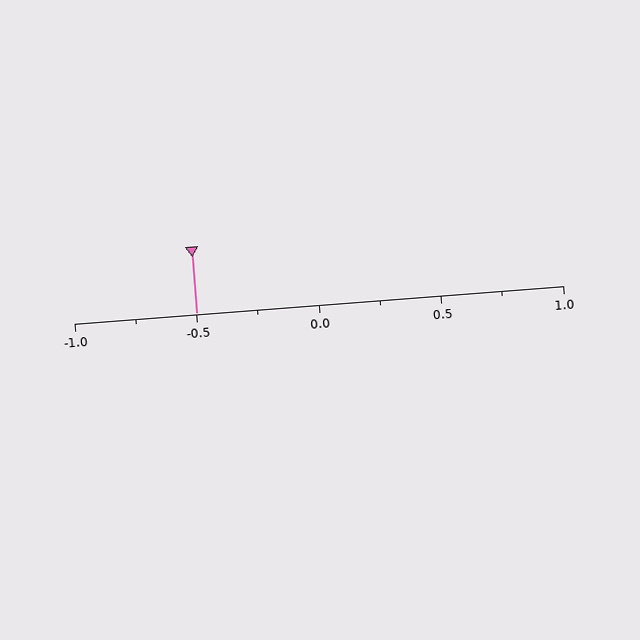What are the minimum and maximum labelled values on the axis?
The axis runs from -1.0 to 1.0.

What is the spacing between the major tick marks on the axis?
The major ticks are spaced 0.5 apart.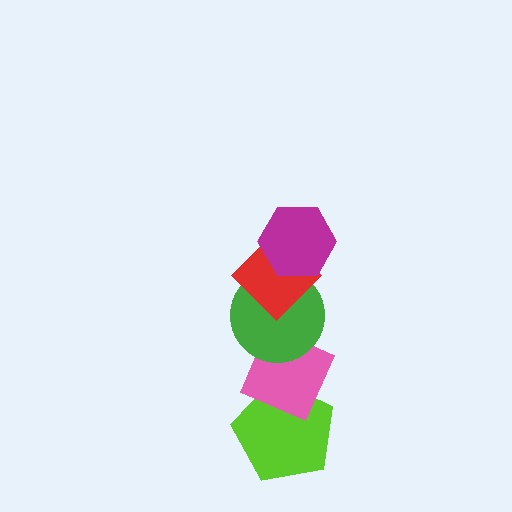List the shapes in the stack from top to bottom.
From top to bottom: the magenta hexagon, the red diamond, the green circle, the pink diamond, the lime pentagon.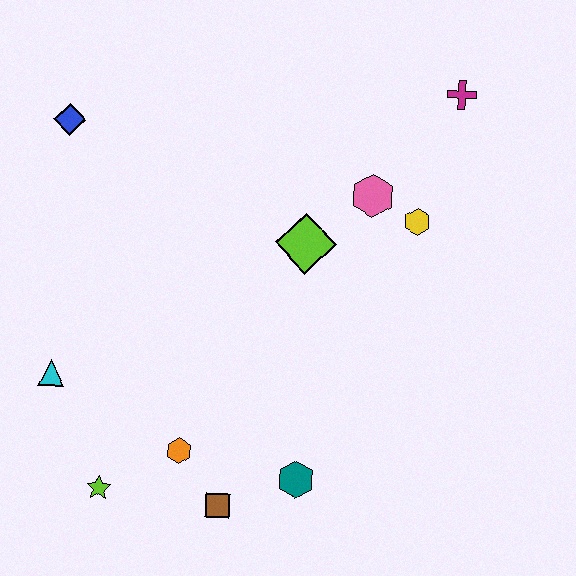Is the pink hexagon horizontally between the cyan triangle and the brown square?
No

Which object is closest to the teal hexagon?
The brown square is closest to the teal hexagon.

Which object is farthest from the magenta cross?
The lime star is farthest from the magenta cross.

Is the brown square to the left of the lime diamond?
Yes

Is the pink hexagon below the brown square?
No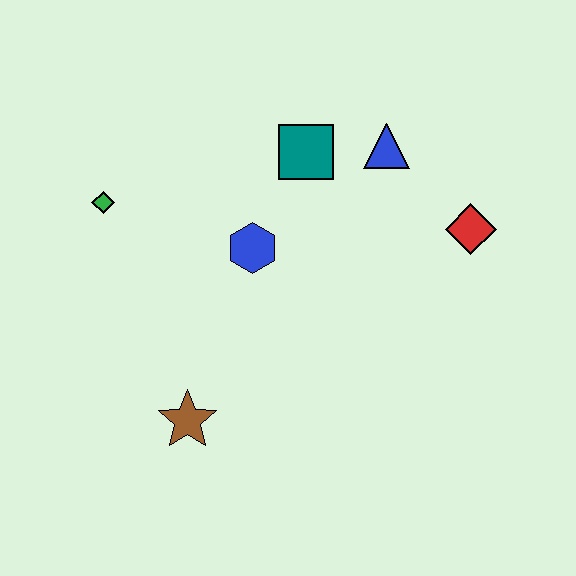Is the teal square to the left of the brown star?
No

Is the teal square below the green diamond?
No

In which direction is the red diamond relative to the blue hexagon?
The red diamond is to the right of the blue hexagon.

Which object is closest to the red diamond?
The blue triangle is closest to the red diamond.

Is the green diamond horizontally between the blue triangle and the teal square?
No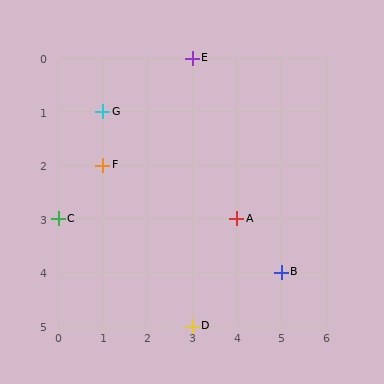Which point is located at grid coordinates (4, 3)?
Point A is at (4, 3).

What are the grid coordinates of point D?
Point D is at grid coordinates (3, 5).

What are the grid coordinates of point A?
Point A is at grid coordinates (4, 3).